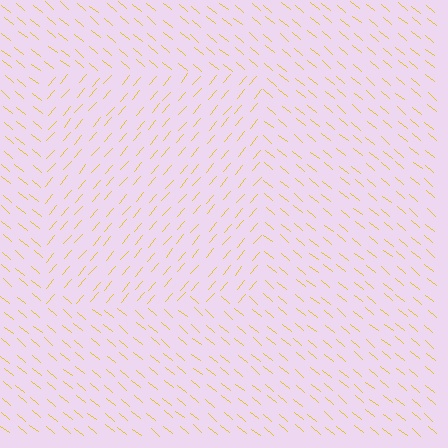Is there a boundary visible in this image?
Yes, there is a texture boundary formed by a change in line orientation.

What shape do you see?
I see a rectangle.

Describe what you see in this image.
The image is filled with small yellow line segments. A rectangle region in the image has lines oriented differently from the surrounding lines, creating a visible texture boundary.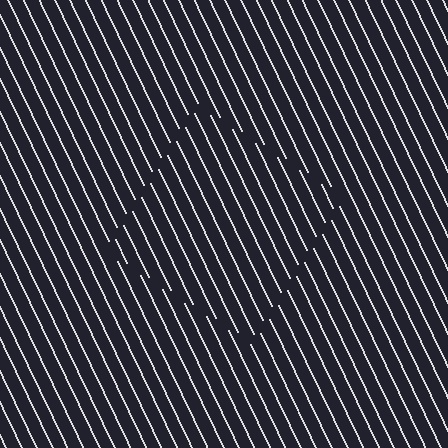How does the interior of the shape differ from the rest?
The interior of the shape contains the same grating, shifted by half a period — the contour is defined by the phase discontinuity where line-ends from the inner and outer gratings abut.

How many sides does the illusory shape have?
4 sides — the line-ends trace a square.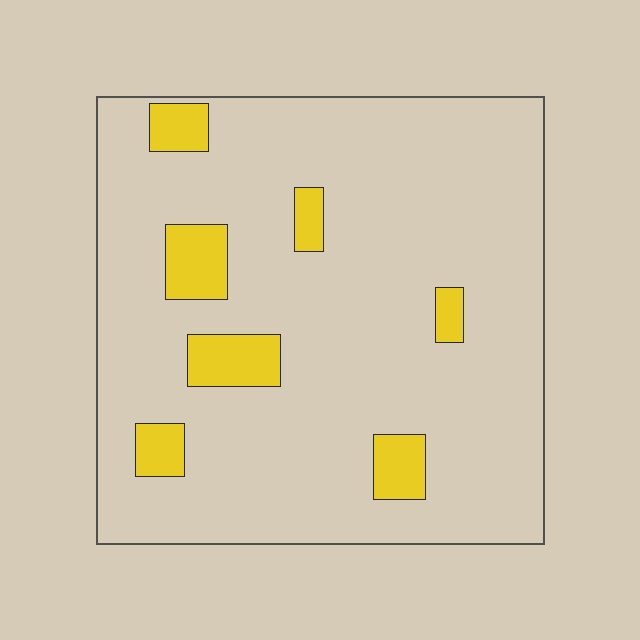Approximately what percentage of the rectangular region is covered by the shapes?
Approximately 10%.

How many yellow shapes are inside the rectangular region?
7.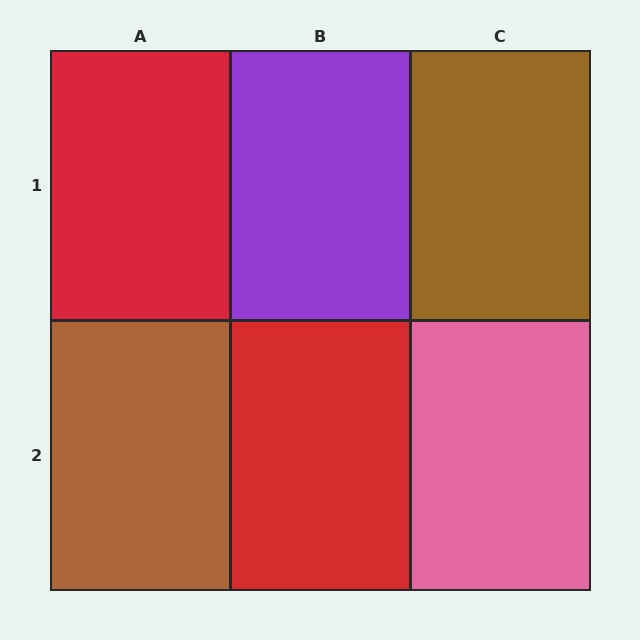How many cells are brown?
2 cells are brown.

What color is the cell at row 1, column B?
Purple.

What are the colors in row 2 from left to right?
Brown, red, pink.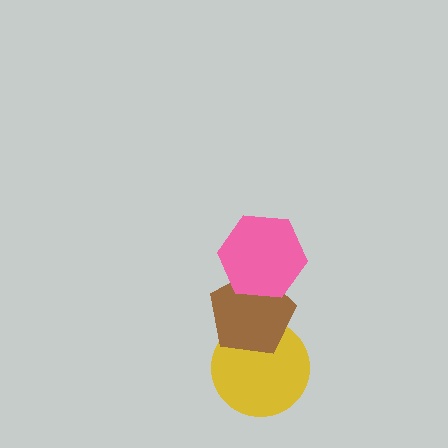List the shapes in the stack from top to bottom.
From top to bottom: the pink hexagon, the brown pentagon, the yellow circle.